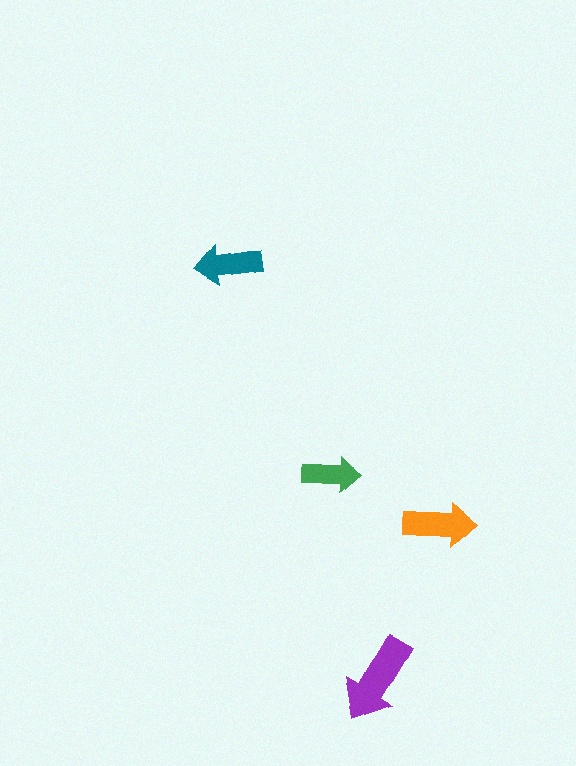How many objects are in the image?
There are 4 objects in the image.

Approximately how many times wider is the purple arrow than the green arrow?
About 1.5 times wider.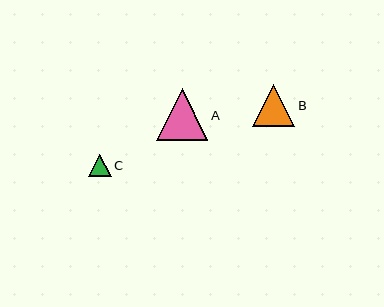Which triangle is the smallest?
Triangle C is the smallest with a size of approximately 23 pixels.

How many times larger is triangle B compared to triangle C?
Triangle B is approximately 1.9 times the size of triangle C.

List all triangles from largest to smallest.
From largest to smallest: A, B, C.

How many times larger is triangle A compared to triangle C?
Triangle A is approximately 2.3 times the size of triangle C.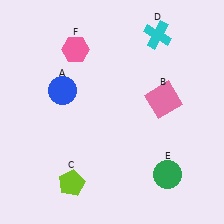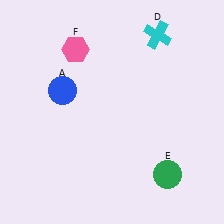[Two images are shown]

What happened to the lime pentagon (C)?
The lime pentagon (C) was removed in Image 2. It was in the bottom-left area of Image 1.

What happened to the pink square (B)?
The pink square (B) was removed in Image 2. It was in the top-right area of Image 1.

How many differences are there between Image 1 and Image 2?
There are 2 differences between the two images.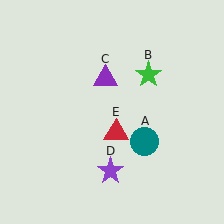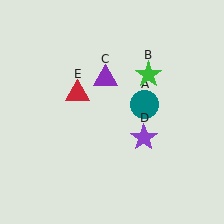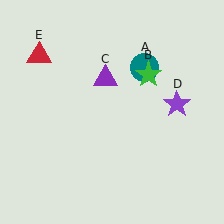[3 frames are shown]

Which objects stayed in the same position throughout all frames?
Green star (object B) and purple triangle (object C) remained stationary.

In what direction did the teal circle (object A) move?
The teal circle (object A) moved up.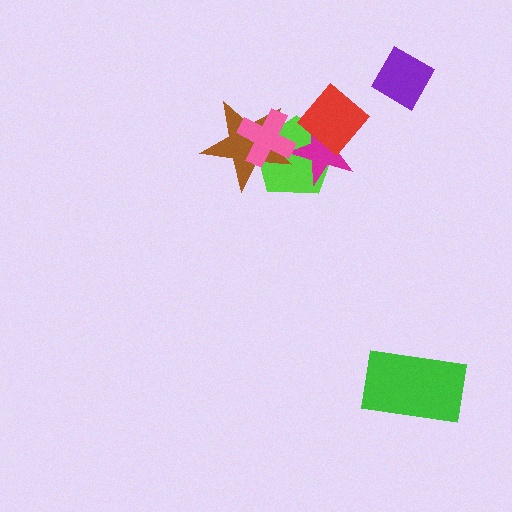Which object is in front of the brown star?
The pink cross is in front of the brown star.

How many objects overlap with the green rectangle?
0 objects overlap with the green rectangle.